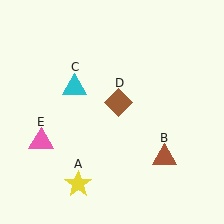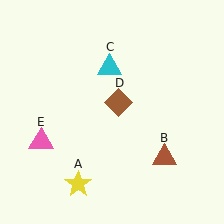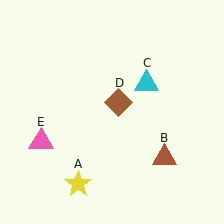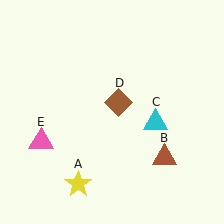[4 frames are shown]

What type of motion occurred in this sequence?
The cyan triangle (object C) rotated clockwise around the center of the scene.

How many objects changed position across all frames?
1 object changed position: cyan triangle (object C).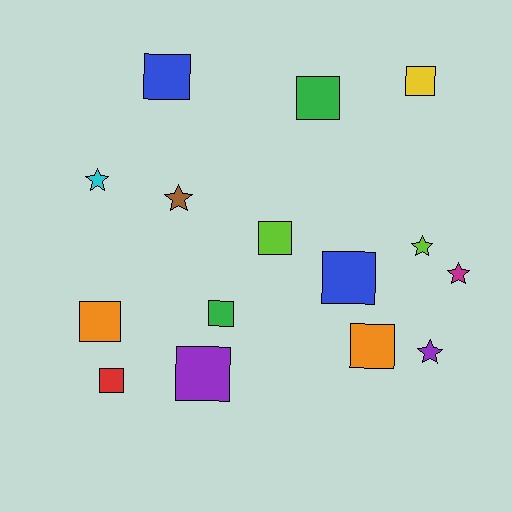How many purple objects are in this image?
There are 2 purple objects.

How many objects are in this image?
There are 15 objects.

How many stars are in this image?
There are 5 stars.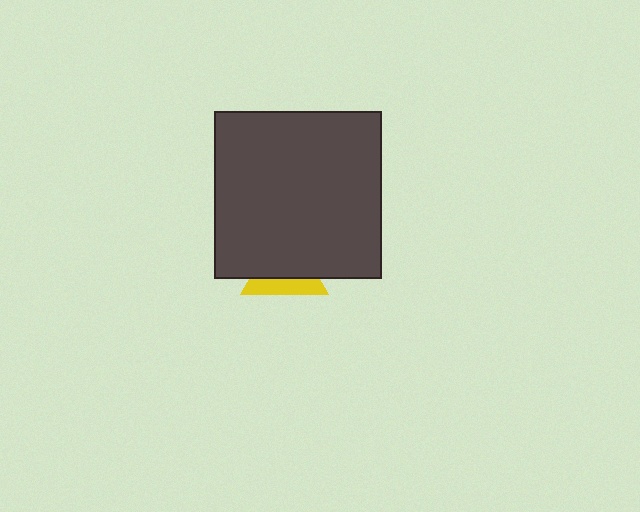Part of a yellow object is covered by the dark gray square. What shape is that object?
It is a triangle.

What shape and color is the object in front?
The object in front is a dark gray square.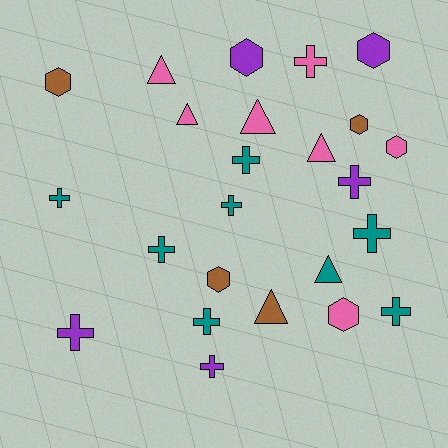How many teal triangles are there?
There is 1 teal triangle.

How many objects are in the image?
There are 24 objects.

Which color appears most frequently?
Teal, with 8 objects.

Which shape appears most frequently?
Cross, with 11 objects.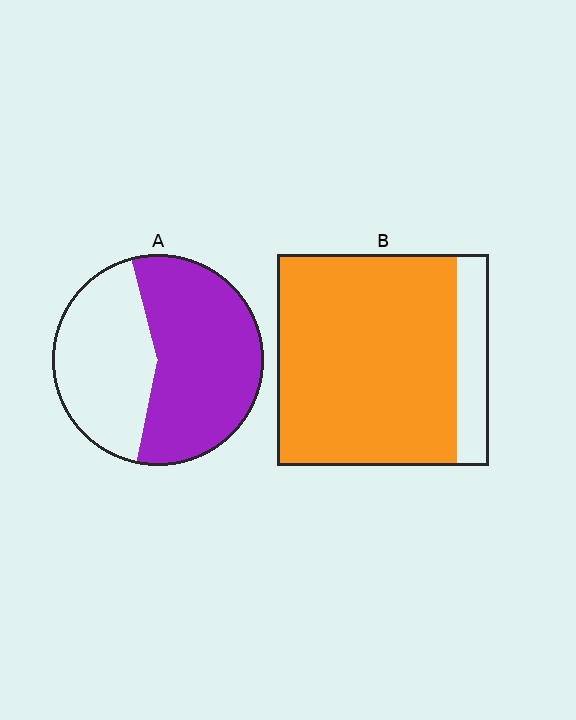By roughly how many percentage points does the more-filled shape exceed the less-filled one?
By roughly 25 percentage points (B over A).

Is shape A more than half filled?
Yes.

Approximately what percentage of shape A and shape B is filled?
A is approximately 60% and B is approximately 85%.